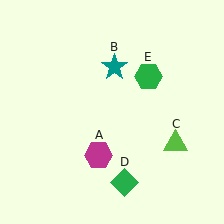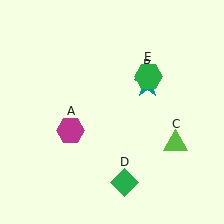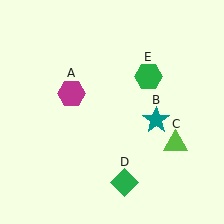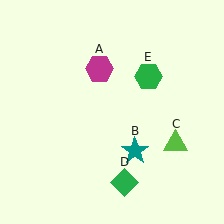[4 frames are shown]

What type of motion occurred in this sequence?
The magenta hexagon (object A), teal star (object B) rotated clockwise around the center of the scene.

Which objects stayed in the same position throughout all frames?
Lime triangle (object C) and green diamond (object D) and green hexagon (object E) remained stationary.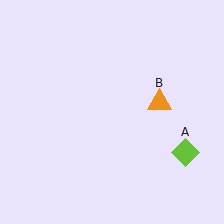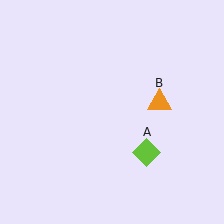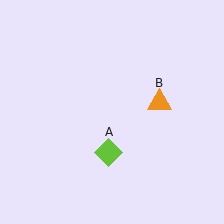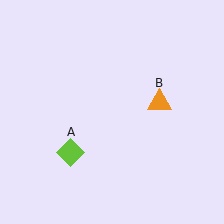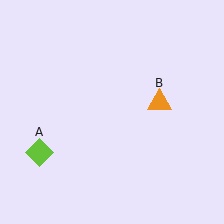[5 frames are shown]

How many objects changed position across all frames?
1 object changed position: lime diamond (object A).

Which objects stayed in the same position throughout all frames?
Orange triangle (object B) remained stationary.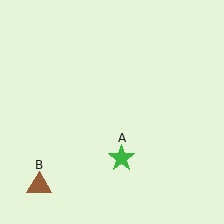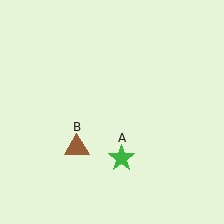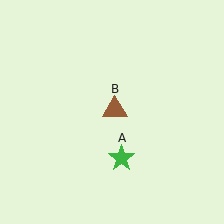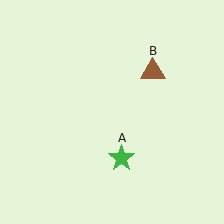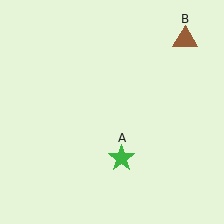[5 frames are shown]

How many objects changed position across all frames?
1 object changed position: brown triangle (object B).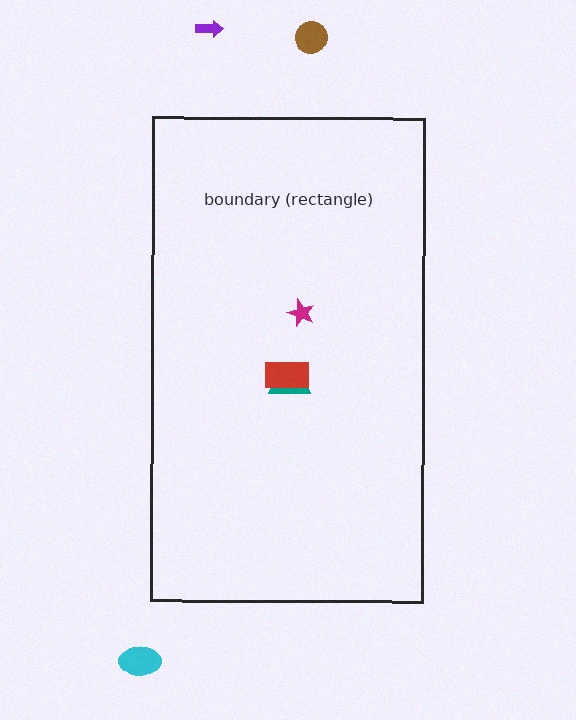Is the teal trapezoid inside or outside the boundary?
Inside.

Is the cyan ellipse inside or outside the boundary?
Outside.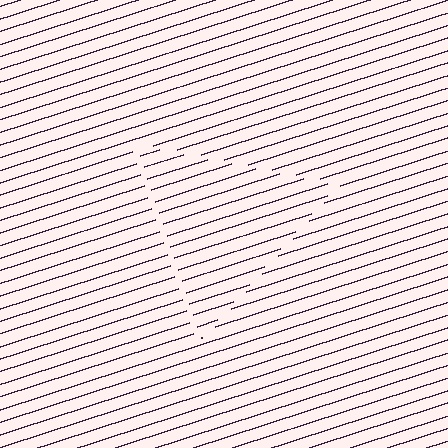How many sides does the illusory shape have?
3 sides — the line-ends trace a triangle.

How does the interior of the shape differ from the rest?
The interior of the shape contains the same grating, shifted by half a period — the contour is defined by the phase discontinuity where line-ends from the inner and outer gratings abut.